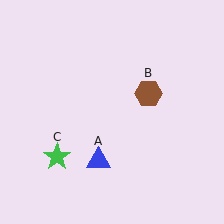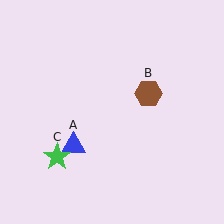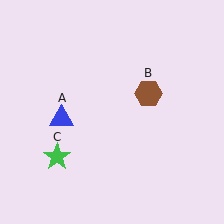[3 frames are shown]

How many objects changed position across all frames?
1 object changed position: blue triangle (object A).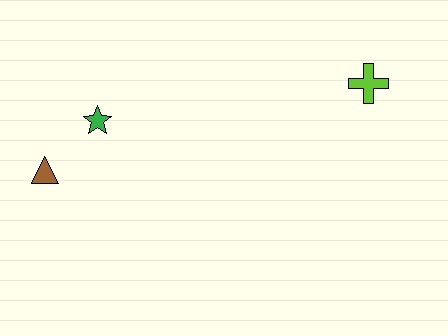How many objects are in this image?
There are 3 objects.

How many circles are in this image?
There are no circles.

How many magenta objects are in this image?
There are no magenta objects.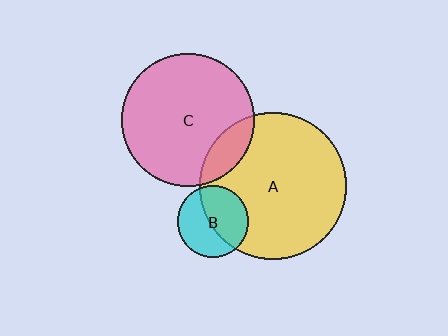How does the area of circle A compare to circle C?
Approximately 1.2 times.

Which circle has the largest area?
Circle A (yellow).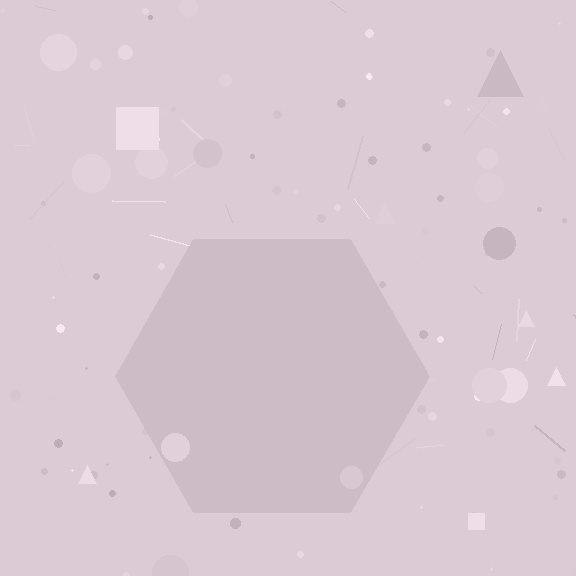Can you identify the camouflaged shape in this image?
The camouflaged shape is a hexagon.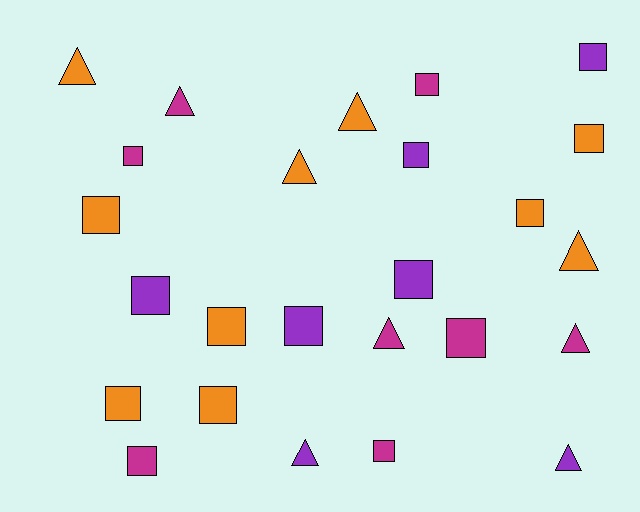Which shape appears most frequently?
Square, with 16 objects.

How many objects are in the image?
There are 25 objects.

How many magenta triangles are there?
There are 3 magenta triangles.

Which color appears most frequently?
Orange, with 10 objects.